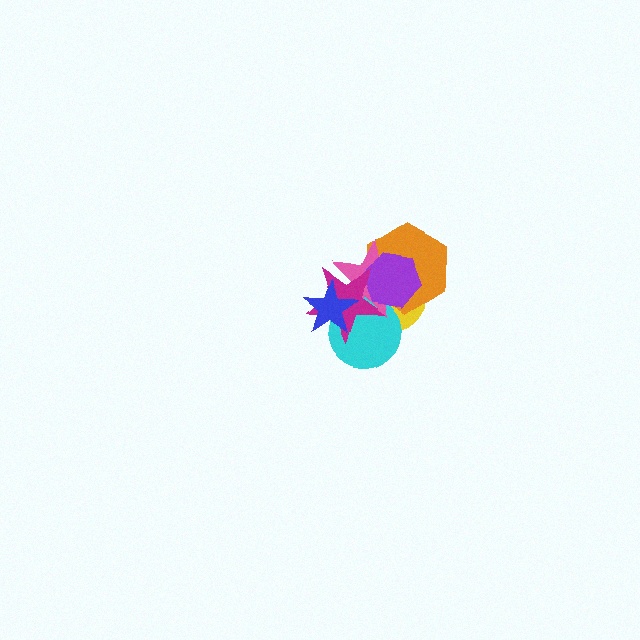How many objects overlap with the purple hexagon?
4 objects overlap with the purple hexagon.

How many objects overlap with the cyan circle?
4 objects overlap with the cyan circle.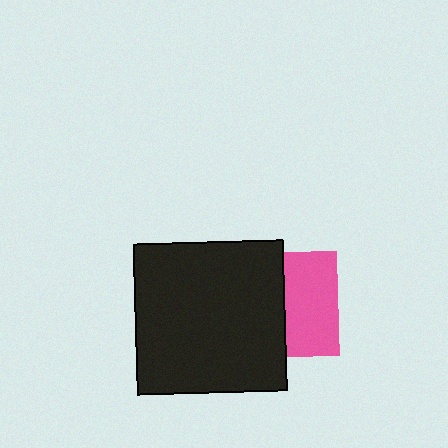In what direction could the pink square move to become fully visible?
The pink square could move right. That would shift it out from behind the black square entirely.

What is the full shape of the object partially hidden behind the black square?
The partially hidden object is a pink square.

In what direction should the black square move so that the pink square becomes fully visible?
The black square should move left. That is the shortest direction to clear the overlap and leave the pink square fully visible.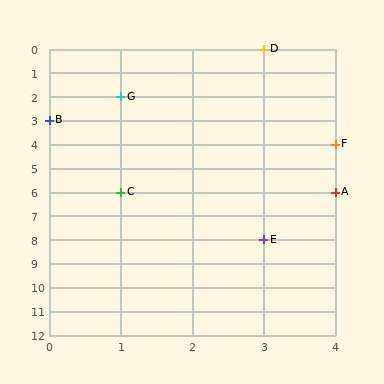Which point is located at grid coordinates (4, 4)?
Point F is at (4, 4).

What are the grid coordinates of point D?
Point D is at grid coordinates (3, 0).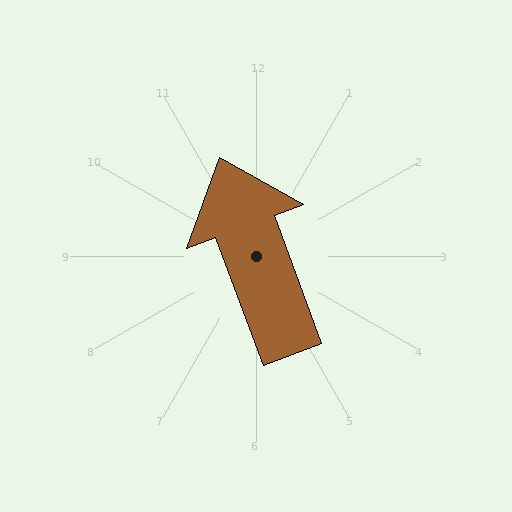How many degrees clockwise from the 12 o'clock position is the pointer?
Approximately 340 degrees.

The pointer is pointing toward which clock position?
Roughly 11 o'clock.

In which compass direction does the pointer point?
North.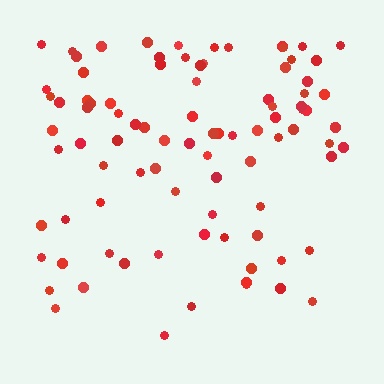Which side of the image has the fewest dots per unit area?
The bottom.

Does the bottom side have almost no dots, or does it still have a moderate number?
Still a moderate number, just noticeably fewer than the top.